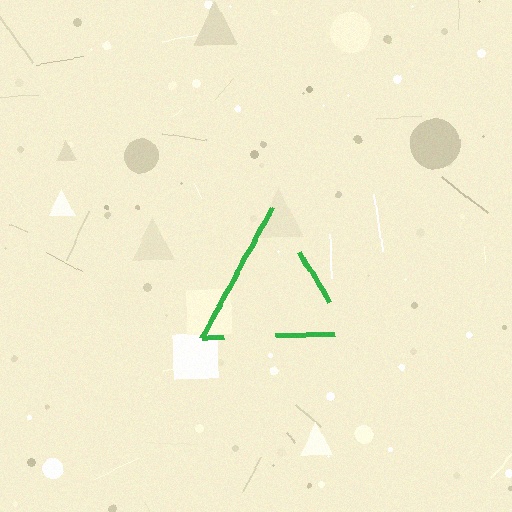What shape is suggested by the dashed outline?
The dashed outline suggests a triangle.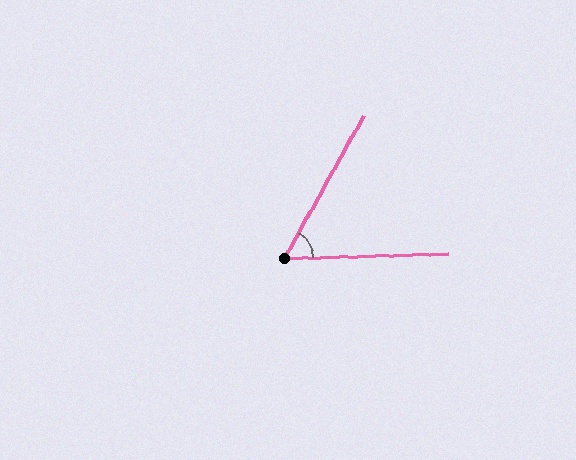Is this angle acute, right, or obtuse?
It is acute.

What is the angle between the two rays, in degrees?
Approximately 59 degrees.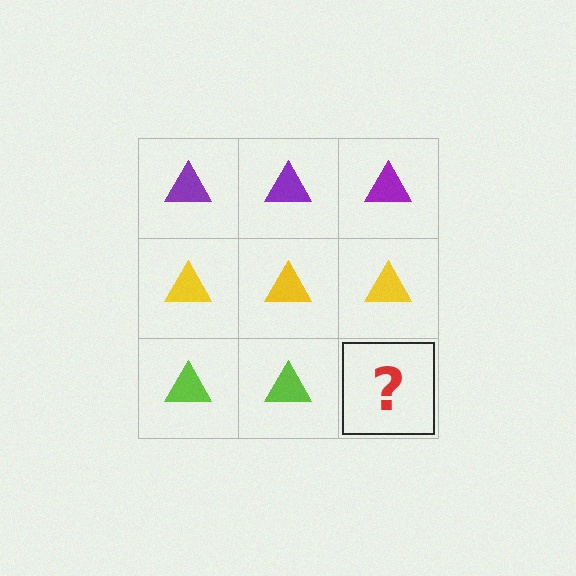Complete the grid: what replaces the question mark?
The question mark should be replaced with a lime triangle.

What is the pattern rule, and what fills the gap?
The rule is that each row has a consistent color. The gap should be filled with a lime triangle.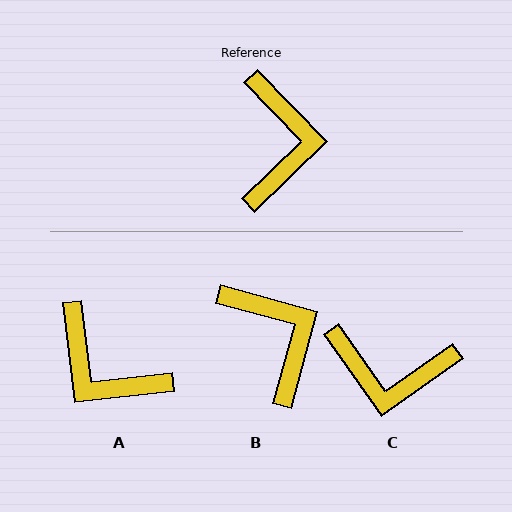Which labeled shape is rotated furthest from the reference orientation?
A, about 128 degrees away.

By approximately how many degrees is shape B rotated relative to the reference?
Approximately 31 degrees counter-clockwise.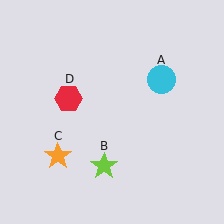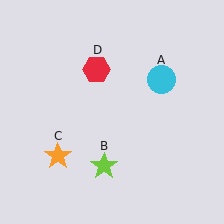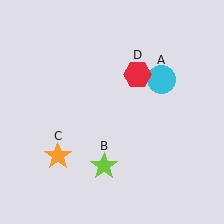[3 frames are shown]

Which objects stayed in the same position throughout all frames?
Cyan circle (object A) and lime star (object B) and orange star (object C) remained stationary.